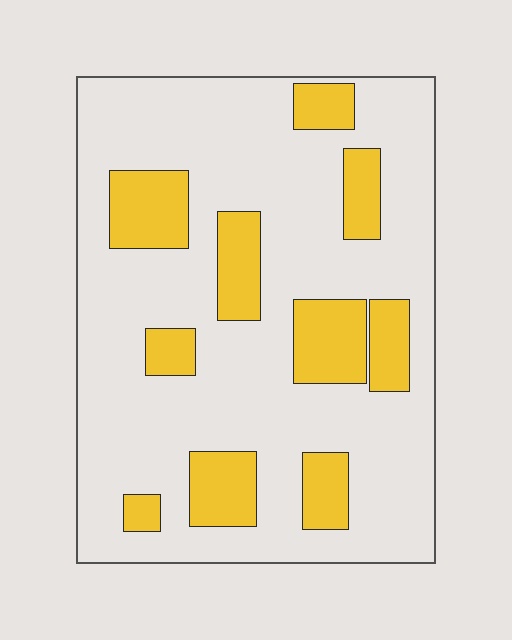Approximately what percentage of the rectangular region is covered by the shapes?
Approximately 25%.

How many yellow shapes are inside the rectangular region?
10.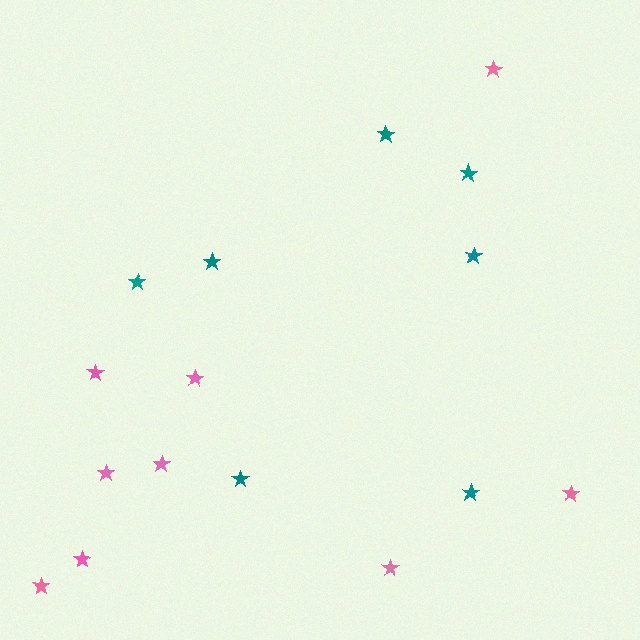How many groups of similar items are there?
There are 2 groups: one group of pink stars (9) and one group of teal stars (7).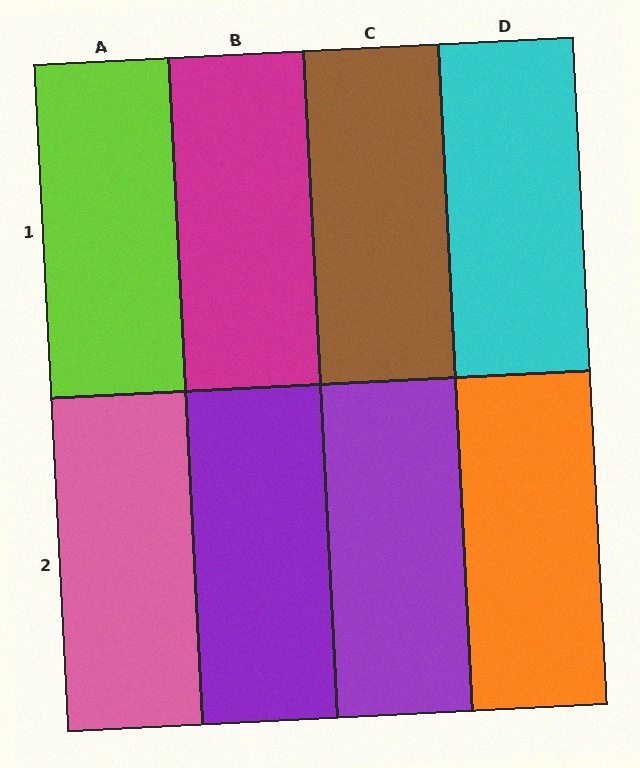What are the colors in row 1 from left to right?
Lime, magenta, brown, cyan.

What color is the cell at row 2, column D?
Orange.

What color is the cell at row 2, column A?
Pink.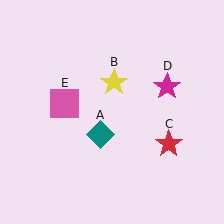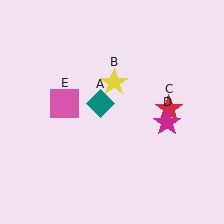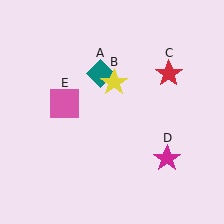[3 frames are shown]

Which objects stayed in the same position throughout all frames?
Yellow star (object B) and pink square (object E) remained stationary.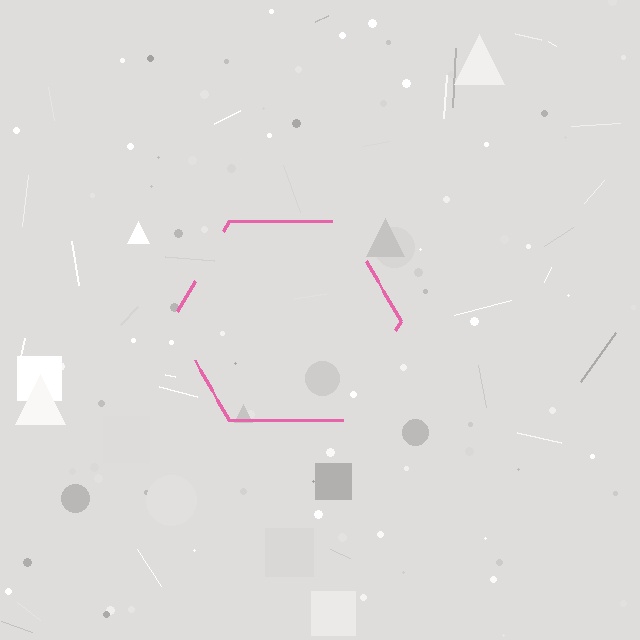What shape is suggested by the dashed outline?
The dashed outline suggests a hexagon.